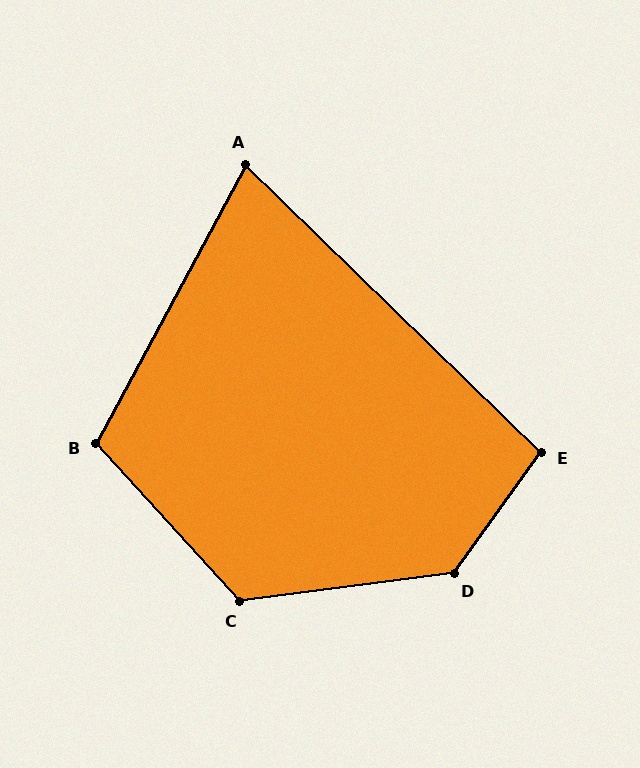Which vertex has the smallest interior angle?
A, at approximately 74 degrees.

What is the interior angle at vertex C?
Approximately 125 degrees (obtuse).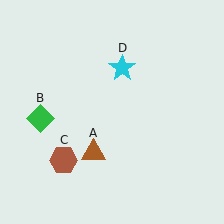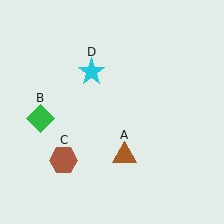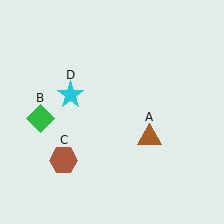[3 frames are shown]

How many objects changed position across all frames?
2 objects changed position: brown triangle (object A), cyan star (object D).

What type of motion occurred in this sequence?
The brown triangle (object A), cyan star (object D) rotated counterclockwise around the center of the scene.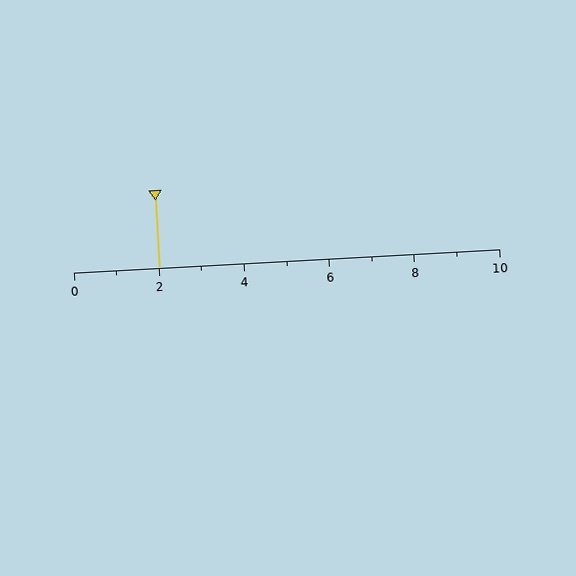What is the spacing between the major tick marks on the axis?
The major ticks are spaced 2 apart.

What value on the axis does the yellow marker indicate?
The marker indicates approximately 2.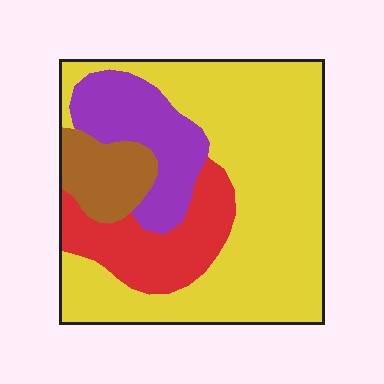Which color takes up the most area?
Yellow, at roughly 60%.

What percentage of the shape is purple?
Purple takes up about one sixth (1/6) of the shape.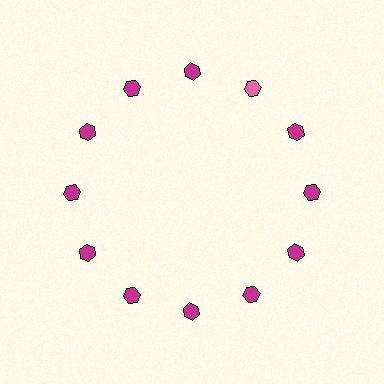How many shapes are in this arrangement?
There are 12 shapes arranged in a ring pattern.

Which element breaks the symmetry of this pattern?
The pink hexagon at roughly the 1 o'clock position breaks the symmetry. All other shapes are magenta hexagons.